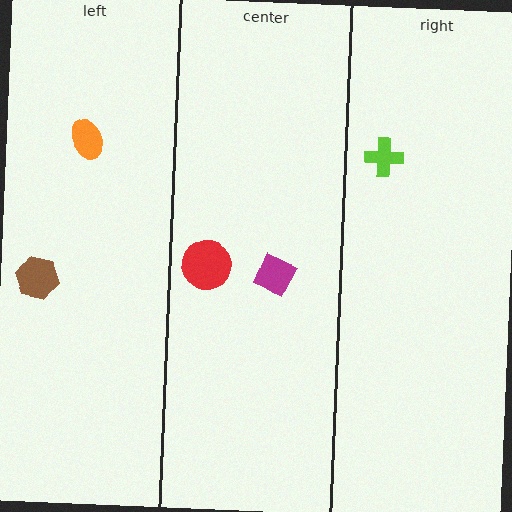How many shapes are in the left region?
2.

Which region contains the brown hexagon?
The left region.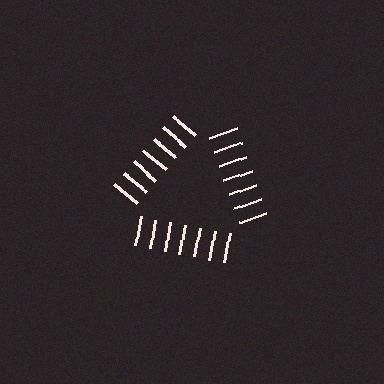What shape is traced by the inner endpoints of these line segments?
An illusory triangle — the line segments terminate on its edges but no continuous stroke is drawn.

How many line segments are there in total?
21 — 7 along each of the 3 edges.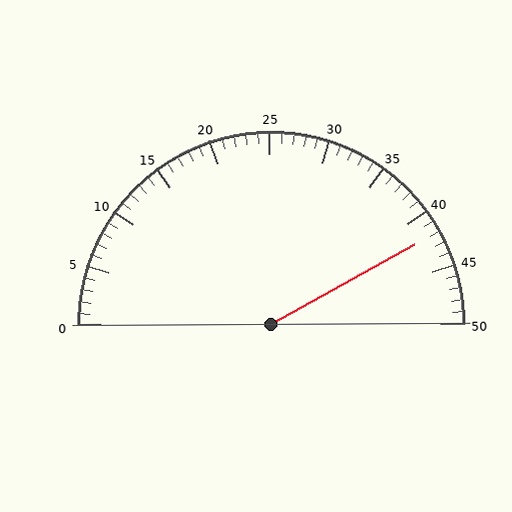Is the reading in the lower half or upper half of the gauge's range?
The reading is in the upper half of the range (0 to 50).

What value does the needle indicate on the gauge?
The needle indicates approximately 42.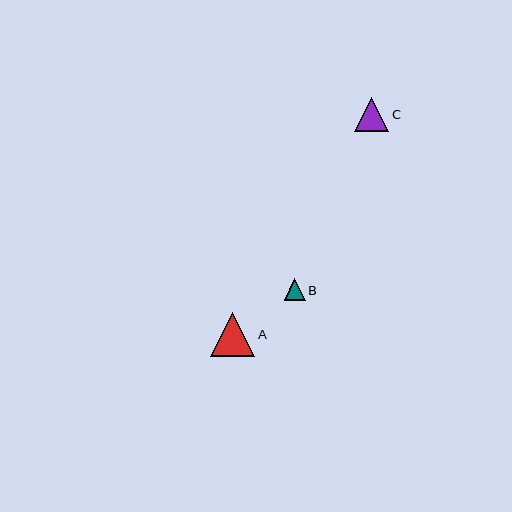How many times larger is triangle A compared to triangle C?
Triangle A is approximately 1.3 times the size of triangle C.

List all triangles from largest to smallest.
From largest to smallest: A, C, B.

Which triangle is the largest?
Triangle A is the largest with a size of approximately 44 pixels.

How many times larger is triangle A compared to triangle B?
Triangle A is approximately 2.1 times the size of triangle B.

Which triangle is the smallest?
Triangle B is the smallest with a size of approximately 21 pixels.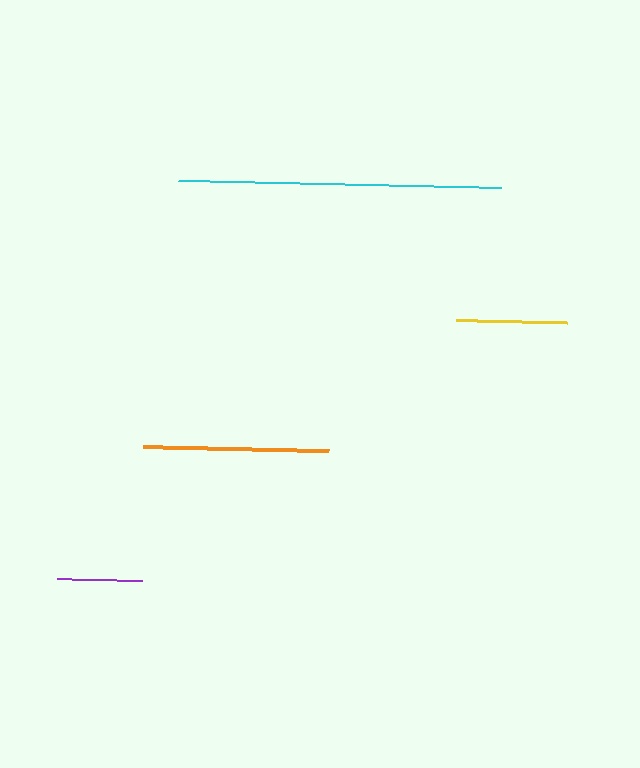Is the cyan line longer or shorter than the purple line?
The cyan line is longer than the purple line.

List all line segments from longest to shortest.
From longest to shortest: cyan, orange, yellow, purple.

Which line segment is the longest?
The cyan line is the longest at approximately 323 pixels.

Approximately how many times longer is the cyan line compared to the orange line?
The cyan line is approximately 1.7 times the length of the orange line.